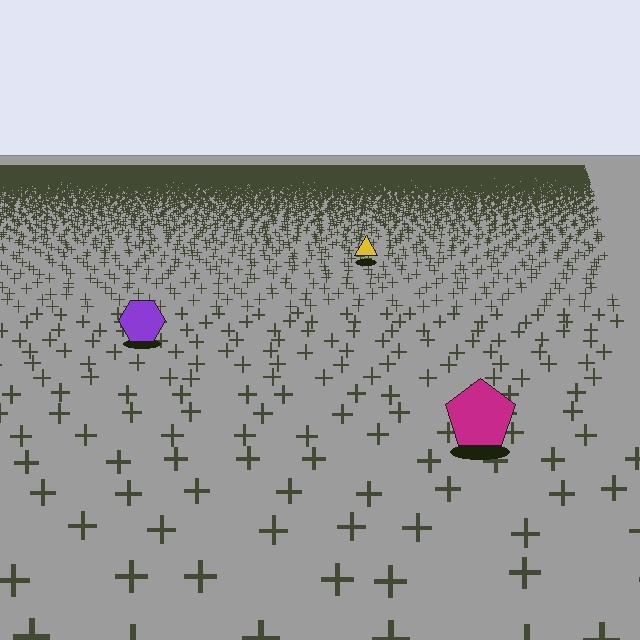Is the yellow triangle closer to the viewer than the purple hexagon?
No. The purple hexagon is closer — you can tell from the texture gradient: the ground texture is coarser near it.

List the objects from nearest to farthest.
From nearest to farthest: the magenta pentagon, the purple hexagon, the yellow triangle.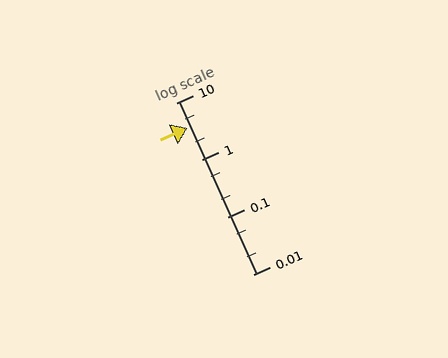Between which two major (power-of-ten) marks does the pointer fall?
The pointer is between 1 and 10.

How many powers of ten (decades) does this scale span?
The scale spans 3 decades, from 0.01 to 10.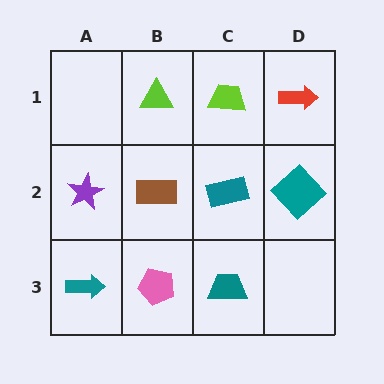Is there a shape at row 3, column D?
No, that cell is empty.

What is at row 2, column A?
A purple star.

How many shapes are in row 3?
3 shapes.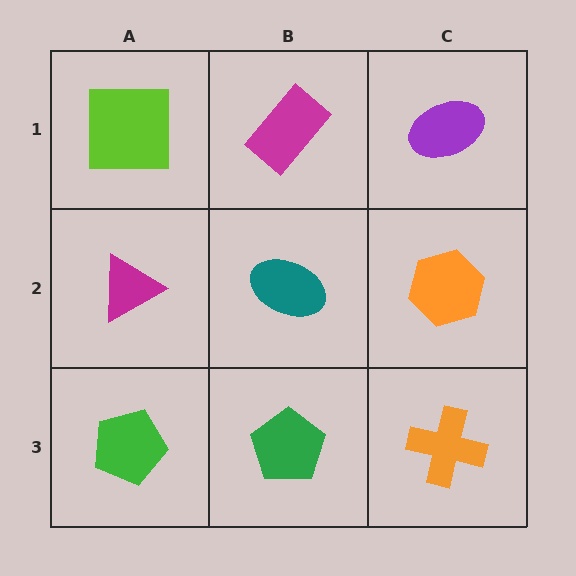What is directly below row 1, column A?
A magenta triangle.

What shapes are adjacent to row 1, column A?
A magenta triangle (row 2, column A), a magenta rectangle (row 1, column B).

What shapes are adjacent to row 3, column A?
A magenta triangle (row 2, column A), a green pentagon (row 3, column B).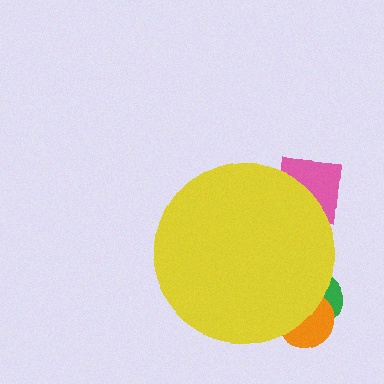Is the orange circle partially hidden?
Yes, the orange circle is partially hidden behind the yellow circle.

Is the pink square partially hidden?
Yes, the pink square is partially hidden behind the yellow circle.